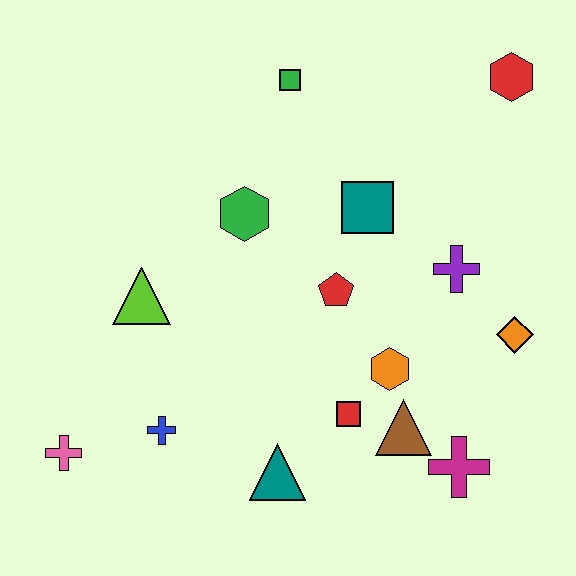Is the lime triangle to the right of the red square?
No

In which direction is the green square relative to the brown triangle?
The green square is above the brown triangle.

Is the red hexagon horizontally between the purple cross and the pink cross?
No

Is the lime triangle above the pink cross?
Yes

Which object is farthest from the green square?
The pink cross is farthest from the green square.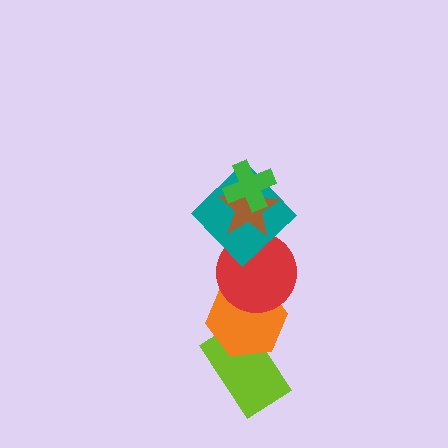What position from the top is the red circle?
The red circle is 4th from the top.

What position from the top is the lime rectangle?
The lime rectangle is 6th from the top.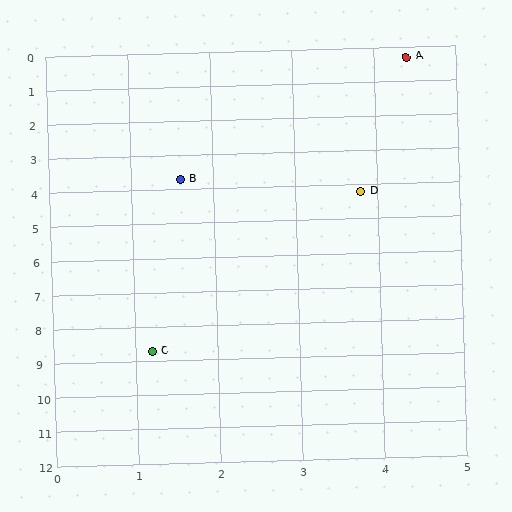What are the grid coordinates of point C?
Point C is at approximately (1.2, 8.7).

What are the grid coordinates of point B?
Point B is at approximately (1.6, 3.7).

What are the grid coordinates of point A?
Point A is at approximately (4.4, 0.3).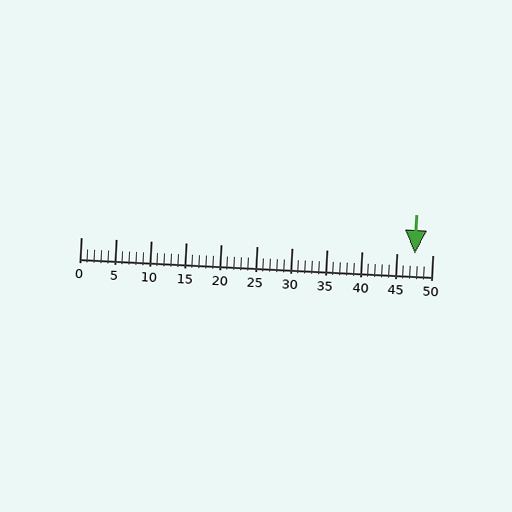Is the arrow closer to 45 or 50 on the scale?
The arrow is closer to 50.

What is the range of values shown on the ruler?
The ruler shows values from 0 to 50.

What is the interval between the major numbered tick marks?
The major tick marks are spaced 5 units apart.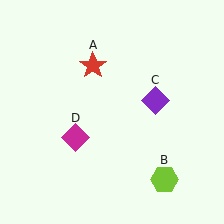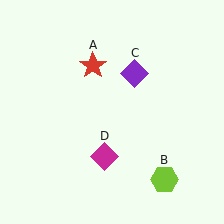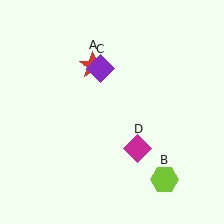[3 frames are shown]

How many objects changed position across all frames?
2 objects changed position: purple diamond (object C), magenta diamond (object D).